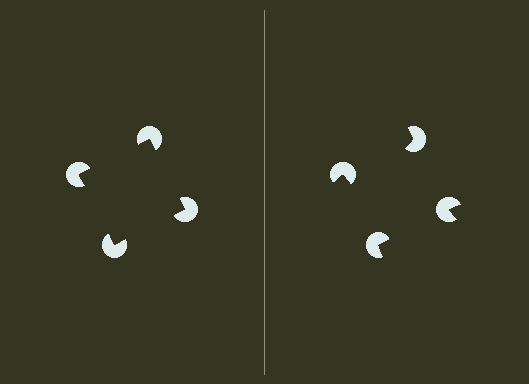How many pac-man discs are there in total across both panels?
8 — 4 on each side.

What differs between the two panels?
The pac-man discs are positioned identically on both sides; only the wedge orientations differ. On the left they align to a square; on the right they are misaligned.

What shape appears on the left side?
An illusory square.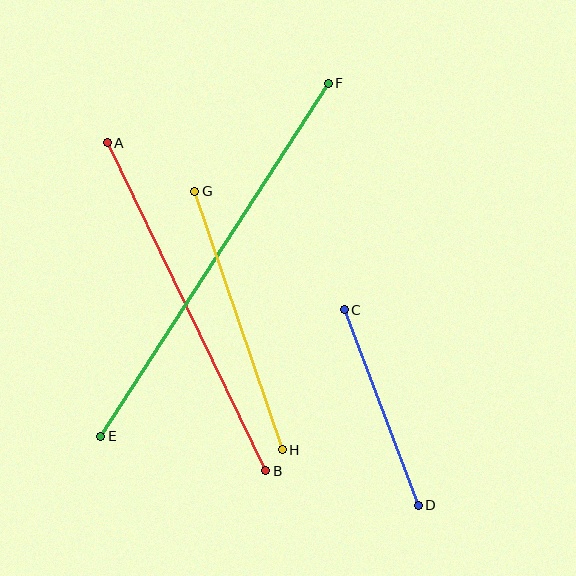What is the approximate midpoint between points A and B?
The midpoint is at approximately (187, 307) pixels.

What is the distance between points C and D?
The distance is approximately 209 pixels.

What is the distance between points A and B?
The distance is approximately 364 pixels.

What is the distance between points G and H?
The distance is approximately 273 pixels.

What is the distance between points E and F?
The distance is approximately 420 pixels.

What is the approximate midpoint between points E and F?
The midpoint is at approximately (214, 260) pixels.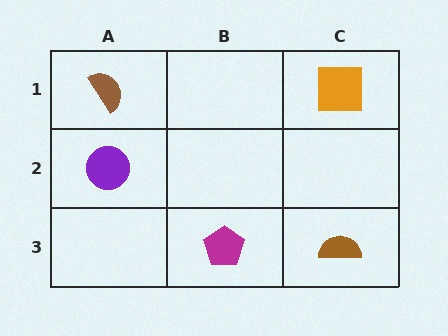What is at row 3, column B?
A magenta pentagon.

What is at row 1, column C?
An orange square.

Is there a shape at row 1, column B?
No, that cell is empty.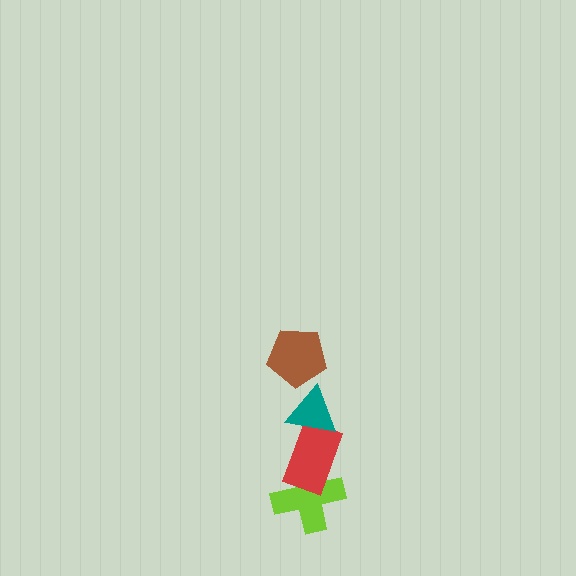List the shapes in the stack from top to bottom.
From top to bottom: the brown pentagon, the teal triangle, the red rectangle, the lime cross.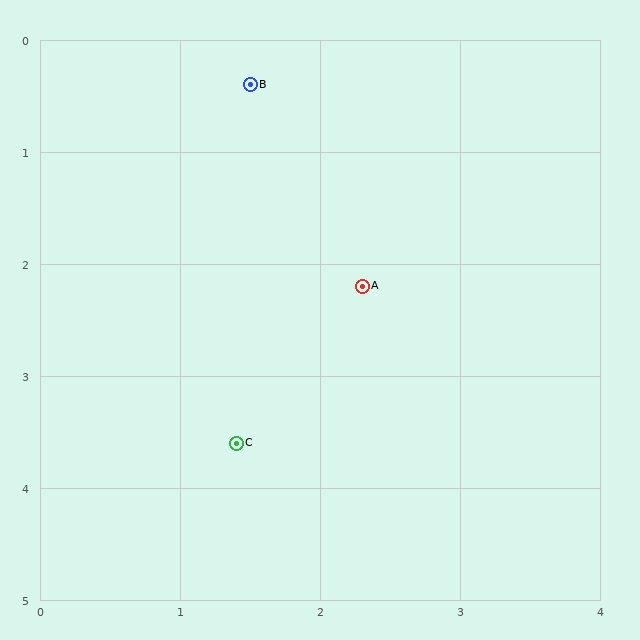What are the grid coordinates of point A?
Point A is at approximately (2.3, 2.2).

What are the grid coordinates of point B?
Point B is at approximately (1.5, 0.4).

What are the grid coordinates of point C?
Point C is at approximately (1.4, 3.6).